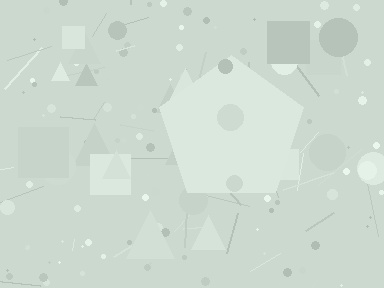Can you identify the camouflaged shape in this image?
The camouflaged shape is a pentagon.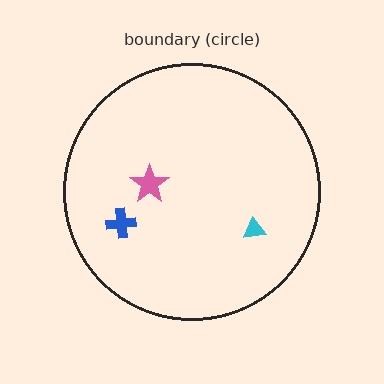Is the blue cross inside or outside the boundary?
Inside.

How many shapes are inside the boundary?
3 inside, 0 outside.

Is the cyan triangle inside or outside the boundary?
Inside.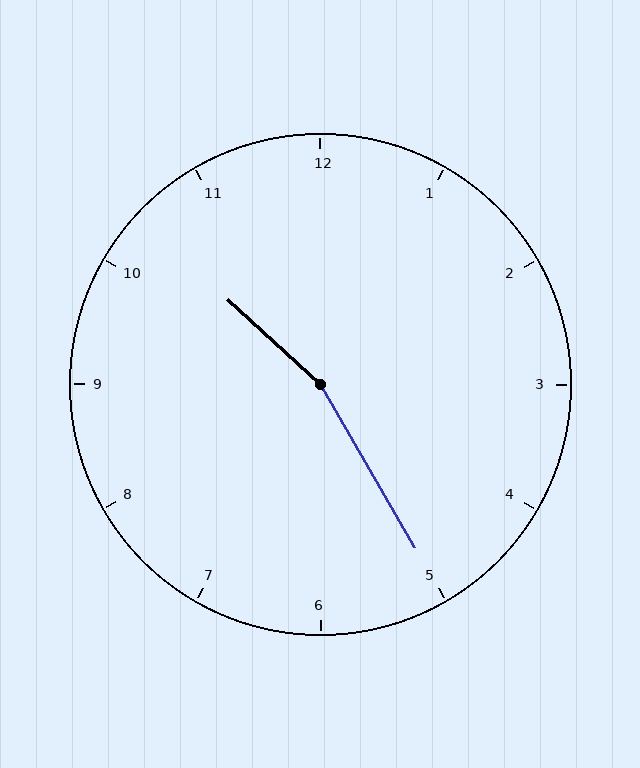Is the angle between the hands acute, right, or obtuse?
It is obtuse.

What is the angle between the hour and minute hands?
Approximately 162 degrees.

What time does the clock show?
10:25.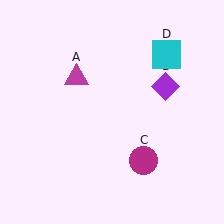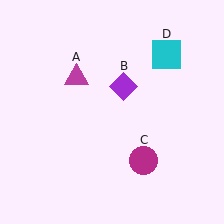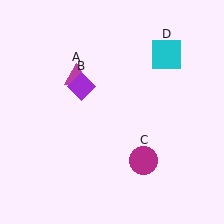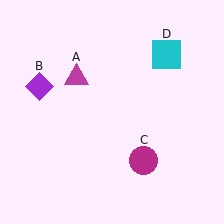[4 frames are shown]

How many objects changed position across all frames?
1 object changed position: purple diamond (object B).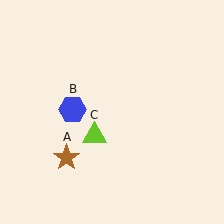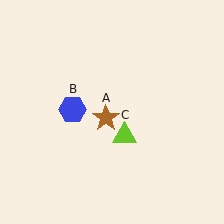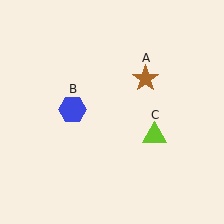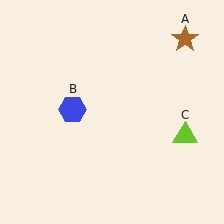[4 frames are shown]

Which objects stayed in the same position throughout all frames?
Blue hexagon (object B) remained stationary.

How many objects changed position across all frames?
2 objects changed position: brown star (object A), lime triangle (object C).